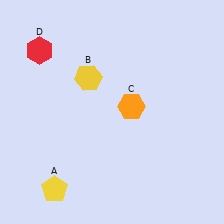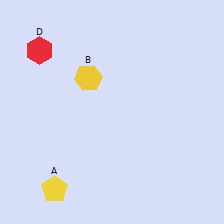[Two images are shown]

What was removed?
The orange hexagon (C) was removed in Image 2.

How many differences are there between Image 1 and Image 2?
There is 1 difference between the two images.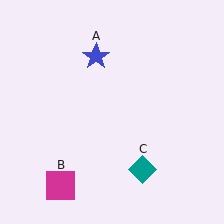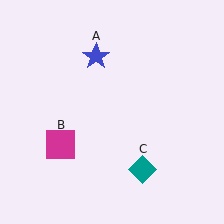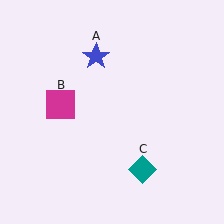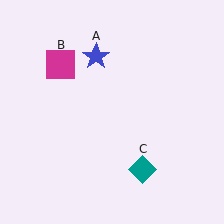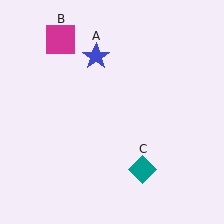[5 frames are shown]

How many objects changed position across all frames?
1 object changed position: magenta square (object B).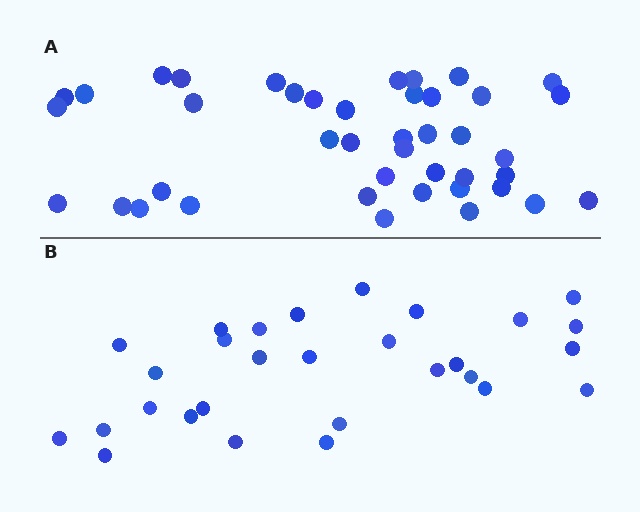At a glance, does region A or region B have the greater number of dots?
Region A (the top region) has more dots.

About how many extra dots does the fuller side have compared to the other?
Region A has approximately 15 more dots than region B.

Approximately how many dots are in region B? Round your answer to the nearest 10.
About 30 dots. (The exact count is 29, which rounds to 30.)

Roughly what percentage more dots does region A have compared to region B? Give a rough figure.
About 45% more.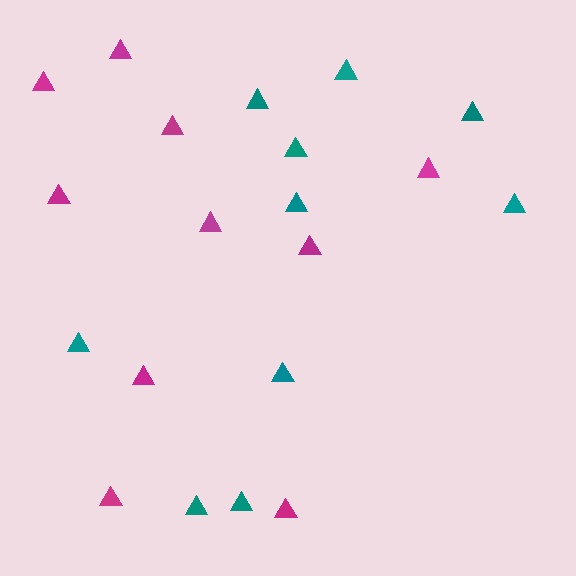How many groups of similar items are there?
There are 2 groups: one group of magenta triangles (10) and one group of teal triangles (10).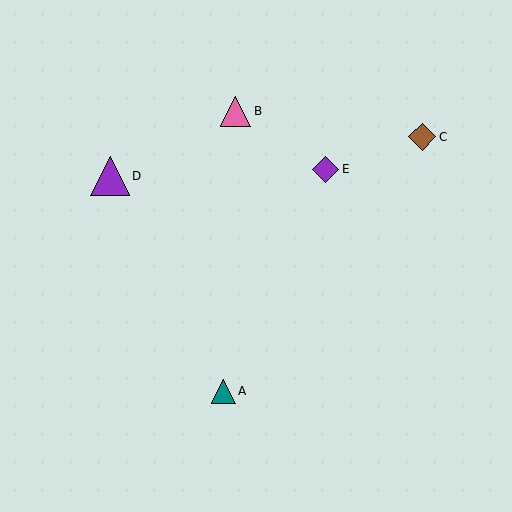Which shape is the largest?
The purple triangle (labeled D) is the largest.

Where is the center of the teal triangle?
The center of the teal triangle is at (223, 391).